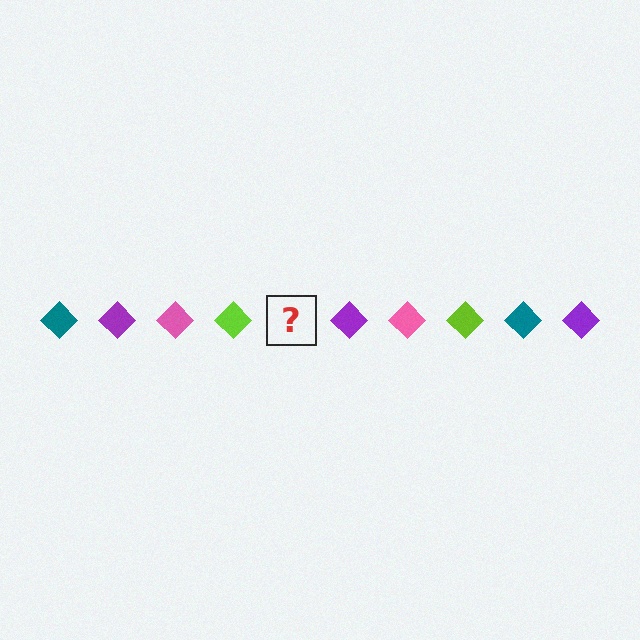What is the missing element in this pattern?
The missing element is a teal diamond.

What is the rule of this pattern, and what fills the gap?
The rule is that the pattern cycles through teal, purple, pink, lime diamonds. The gap should be filled with a teal diamond.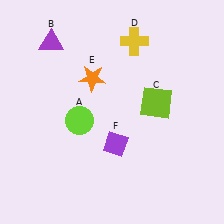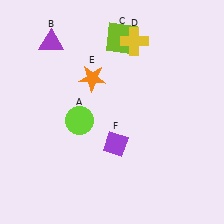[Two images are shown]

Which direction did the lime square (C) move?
The lime square (C) moved up.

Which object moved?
The lime square (C) moved up.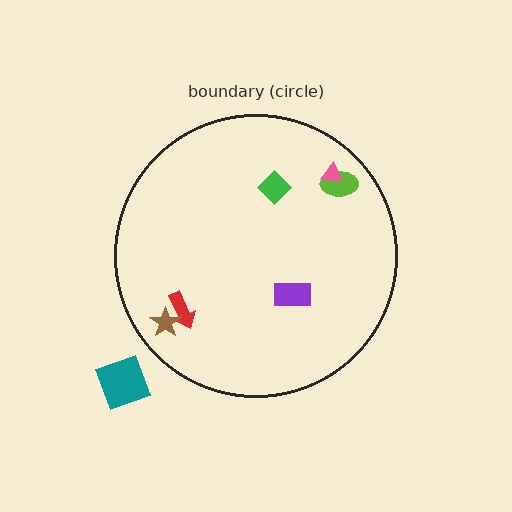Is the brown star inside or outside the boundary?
Inside.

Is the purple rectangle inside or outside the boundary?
Inside.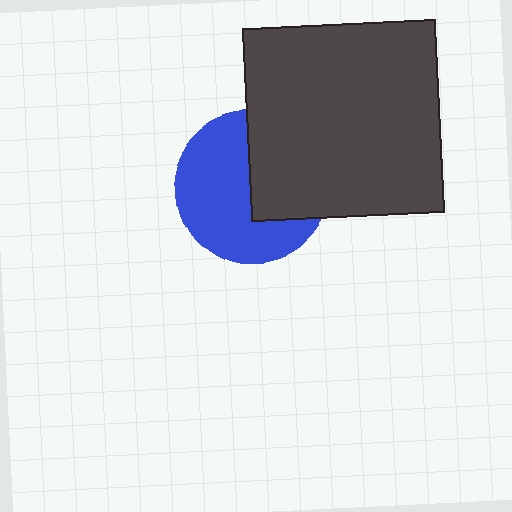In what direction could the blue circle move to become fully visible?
The blue circle could move left. That would shift it out from behind the dark gray square entirely.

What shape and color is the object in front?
The object in front is a dark gray square.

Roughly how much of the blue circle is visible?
About half of it is visible (roughly 60%).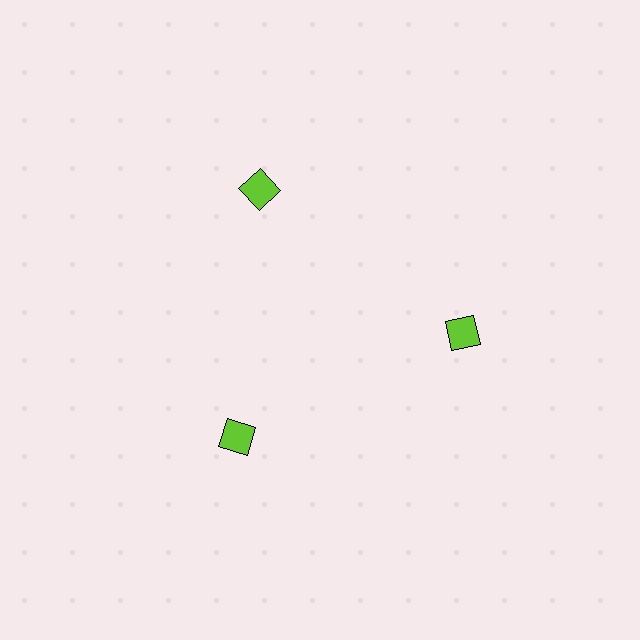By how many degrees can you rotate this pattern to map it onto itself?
The pattern maps onto itself every 120 degrees of rotation.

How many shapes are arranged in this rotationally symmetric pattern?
There are 3 shapes, arranged in 3 groups of 1.